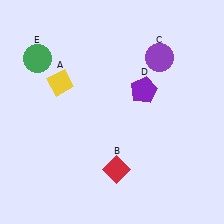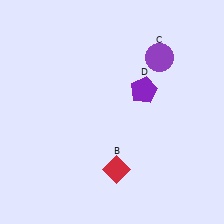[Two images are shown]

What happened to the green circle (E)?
The green circle (E) was removed in Image 2. It was in the top-left area of Image 1.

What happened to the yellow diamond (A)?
The yellow diamond (A) was removed in Image 2. It was in the top-left area of Image 1.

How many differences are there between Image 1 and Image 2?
There are 2 differences between the two images.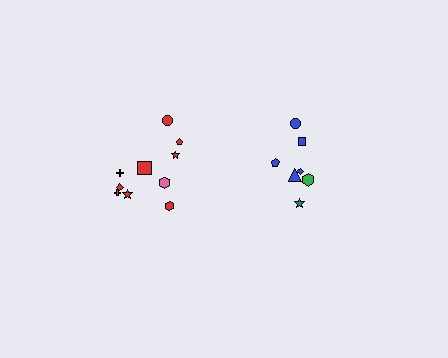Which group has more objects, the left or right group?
The left group.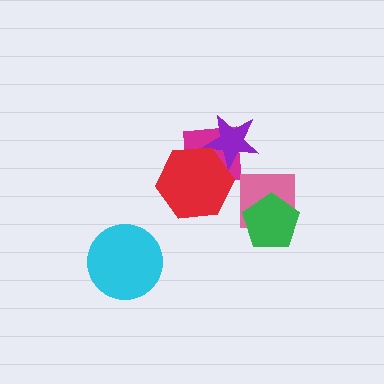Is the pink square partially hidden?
Yes, it is partially covered by another shape.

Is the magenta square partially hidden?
Yes, it is partially covered by another shape.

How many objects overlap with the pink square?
1 object overlaps with the pink square.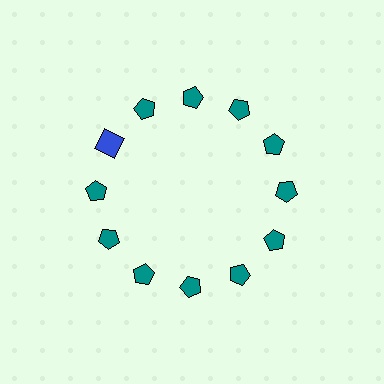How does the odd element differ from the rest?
It differs in both color (blue instead of teal) and shape (square instead of pentagon).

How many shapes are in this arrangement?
There are 12 shapes arranged in a ring pattern.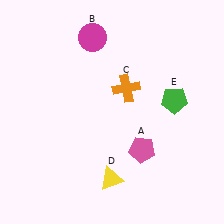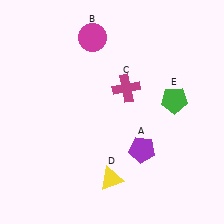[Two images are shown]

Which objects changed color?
A changed from pink to purple. C changed from orange to magenta.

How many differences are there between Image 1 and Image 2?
There are 2 differences between the two images.